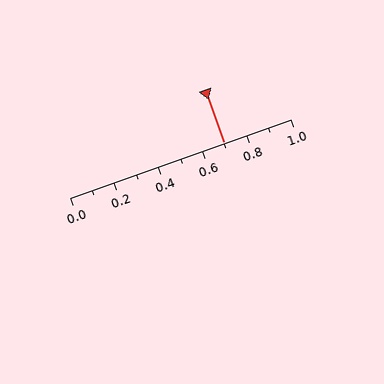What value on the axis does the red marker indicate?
The marker indicates approximately 0.7.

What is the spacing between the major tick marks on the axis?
The major ticks are spaced 0.2 apart.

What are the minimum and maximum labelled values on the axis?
The axis runs from 0.0 to 1.0.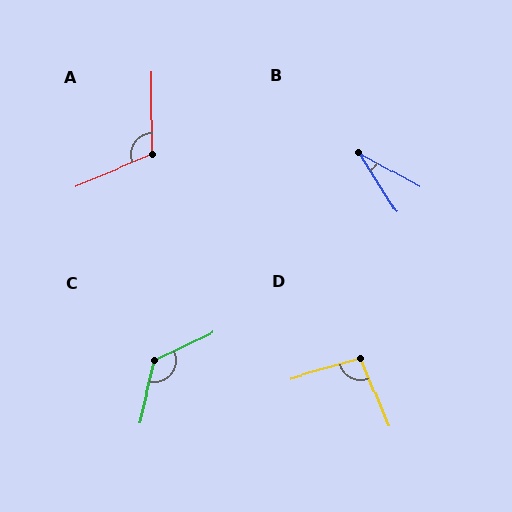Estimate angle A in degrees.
Approximately 112 degrees.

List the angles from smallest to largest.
B (28°), D (97°), A (112°), C (129°).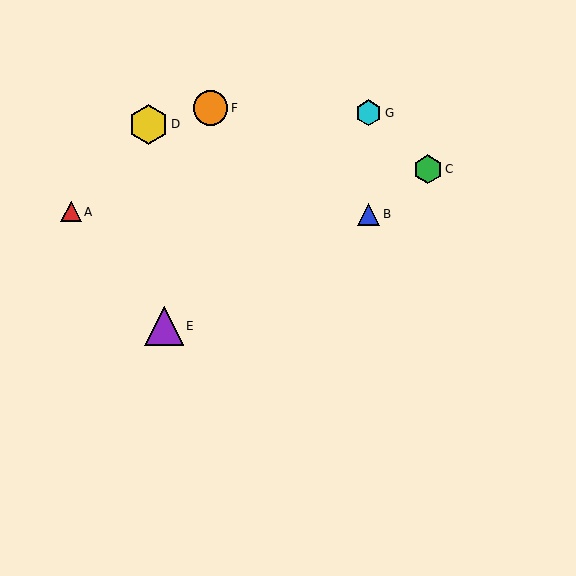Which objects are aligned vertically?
Objects B, G are aligned vertically.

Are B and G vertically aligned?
Yes, both are at x≈369.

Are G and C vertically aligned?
No, G is at x≈369 and C is at x≈428.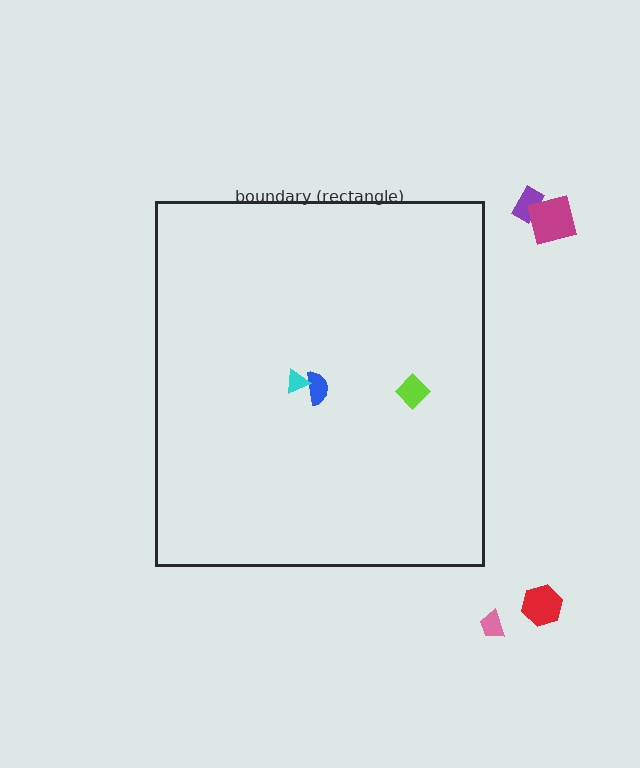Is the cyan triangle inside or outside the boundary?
Inside.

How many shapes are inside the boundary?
3 inside, 4 outside.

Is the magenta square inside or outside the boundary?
Outside.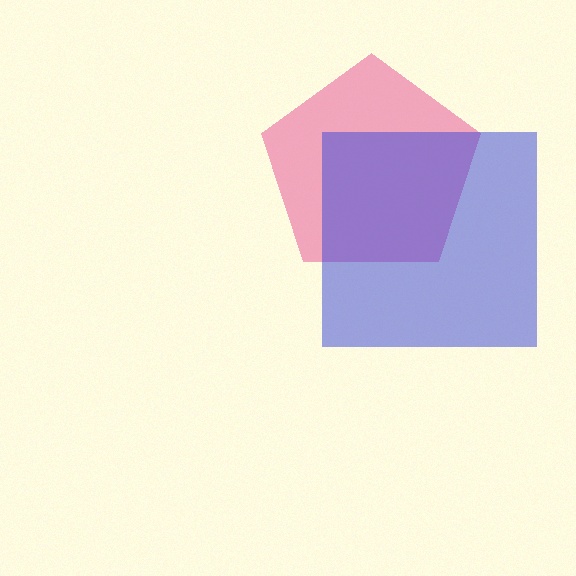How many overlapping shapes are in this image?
There are 2 overlapping shapes in the image.